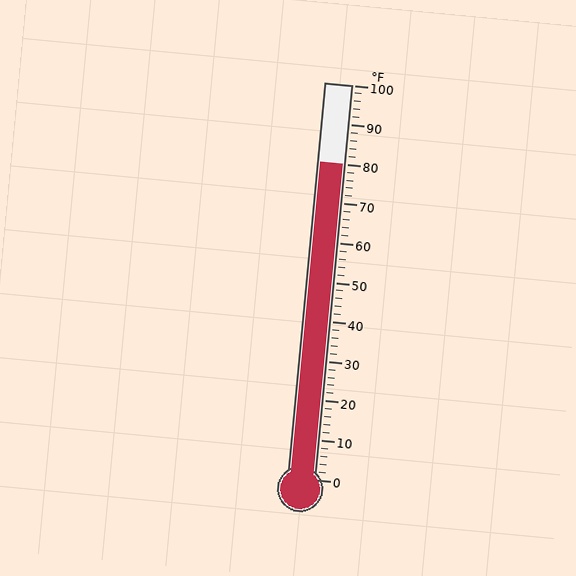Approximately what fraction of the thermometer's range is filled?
The thermometer is filled to approximately 80% of its range.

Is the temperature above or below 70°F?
The temperature is above 70°F.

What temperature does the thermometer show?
The thermometer shows approximately 80°F.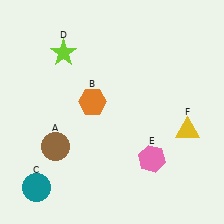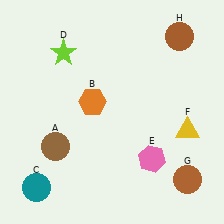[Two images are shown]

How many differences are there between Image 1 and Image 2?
There are 2 differences between the two images.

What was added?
A brown circle (G), a brown circle (H) were added in Image 2.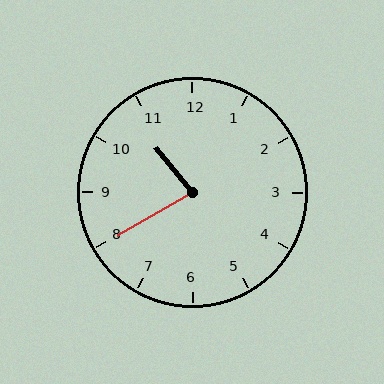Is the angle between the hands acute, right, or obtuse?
It is acute.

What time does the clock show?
10:40.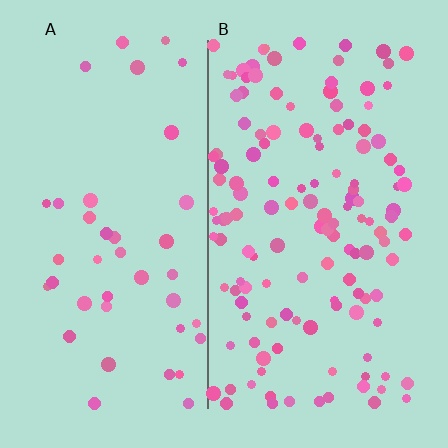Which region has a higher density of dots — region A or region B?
B (the right).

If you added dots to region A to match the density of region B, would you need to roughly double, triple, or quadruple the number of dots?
Approximately triple.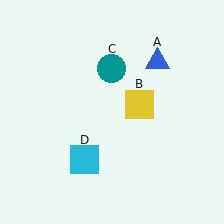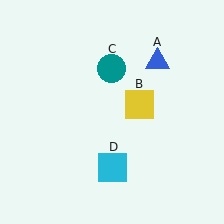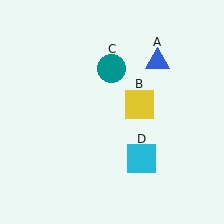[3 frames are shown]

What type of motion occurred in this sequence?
The cyan square (object D) rotated counterclockwise around the center of the scene.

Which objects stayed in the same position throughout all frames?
Blue triangle (object A) and yellow square (object B) and teal circle (object C) remained stationary.